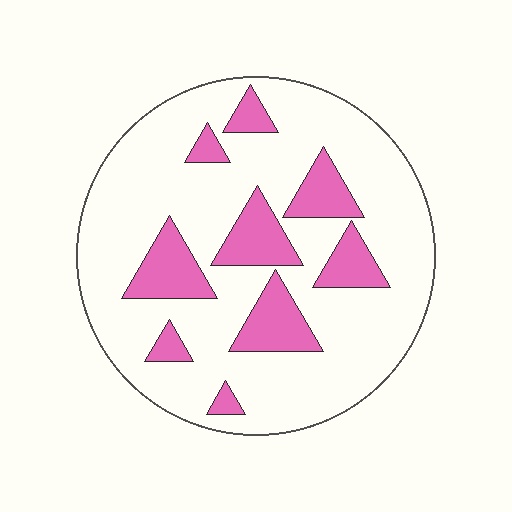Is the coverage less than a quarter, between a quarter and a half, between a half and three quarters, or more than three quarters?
Less than a quarter.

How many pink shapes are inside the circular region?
9.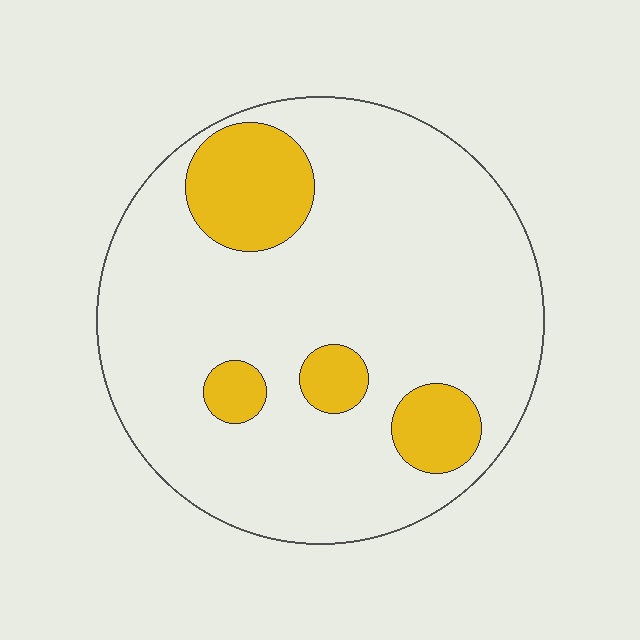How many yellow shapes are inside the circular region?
4.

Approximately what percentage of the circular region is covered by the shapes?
Approximately 15%.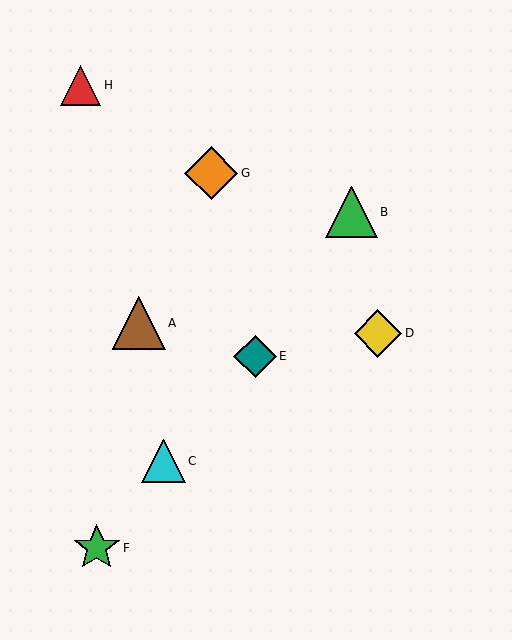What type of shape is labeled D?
Shape D is a yellow diamond.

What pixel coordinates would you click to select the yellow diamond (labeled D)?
Click at (378, 333) to select the yellow diamond D.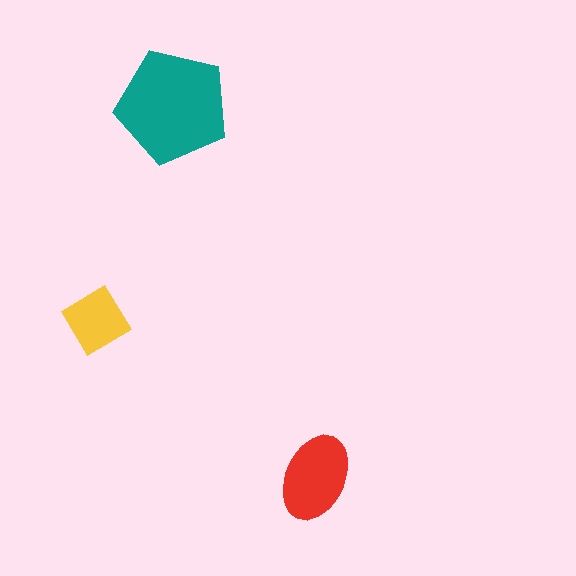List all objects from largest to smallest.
The teal pentagon, the red ellipse, the yellow diamond.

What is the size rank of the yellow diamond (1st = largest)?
3rd.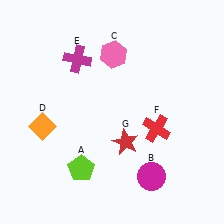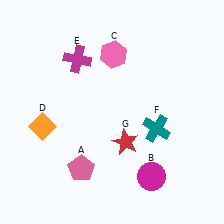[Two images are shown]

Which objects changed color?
A changed from lime to pink. F changed from red to teal.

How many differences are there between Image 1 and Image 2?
There are 2 differences between the two images.